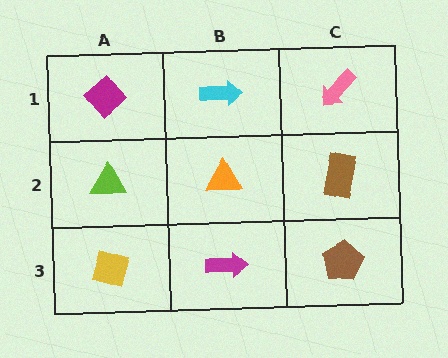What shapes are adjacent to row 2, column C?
A pink arrow (row 1, column C), a brown pentagon (row 3, column C), an orange triangle (row 2, column B).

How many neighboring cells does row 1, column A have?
2.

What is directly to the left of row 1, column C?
A cyan arrow.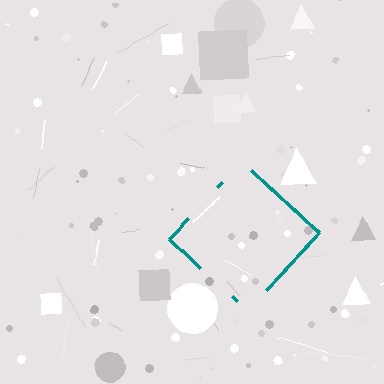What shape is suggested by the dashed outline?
The dashed outline suggests a diamond.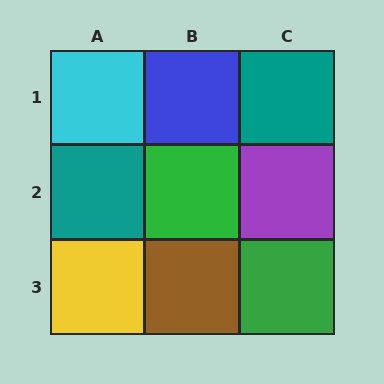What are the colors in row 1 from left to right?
Cyan, blue, teal.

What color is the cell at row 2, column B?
Green.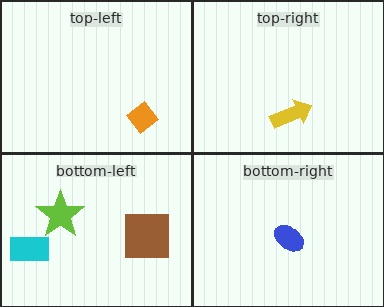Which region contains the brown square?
The bottom-left region.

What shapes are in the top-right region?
The yellow arrow.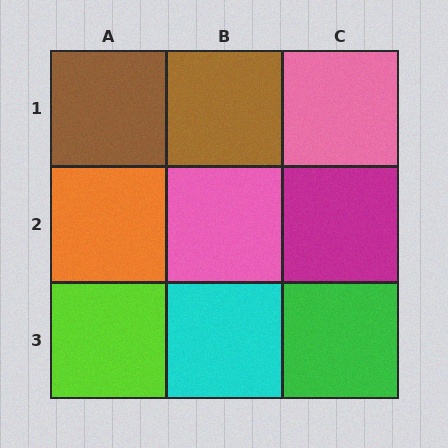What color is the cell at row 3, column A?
Lime.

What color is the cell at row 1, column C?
Pink.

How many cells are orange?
1 cell is orange.